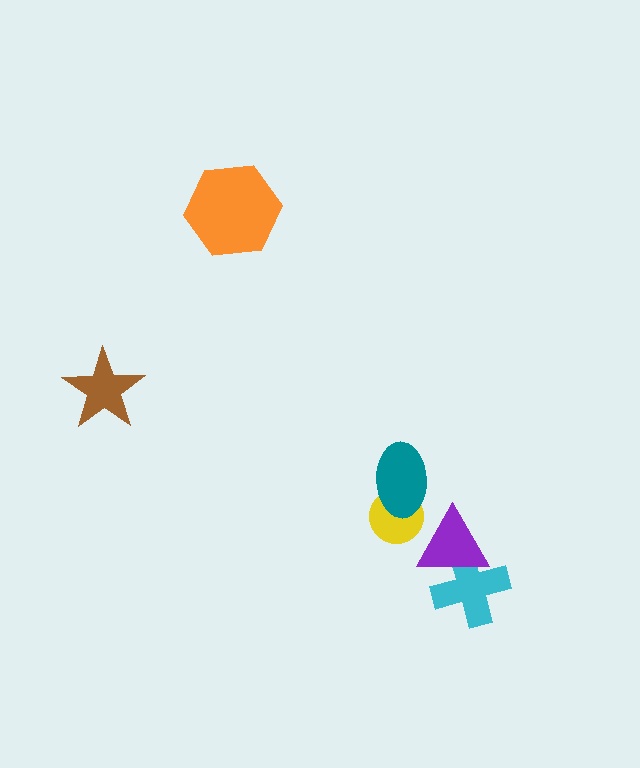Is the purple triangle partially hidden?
No, no other shape covers it.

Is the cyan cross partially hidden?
Yes, it is partially covered by another shape.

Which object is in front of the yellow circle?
The teal ellipse is in front of the yellow circle.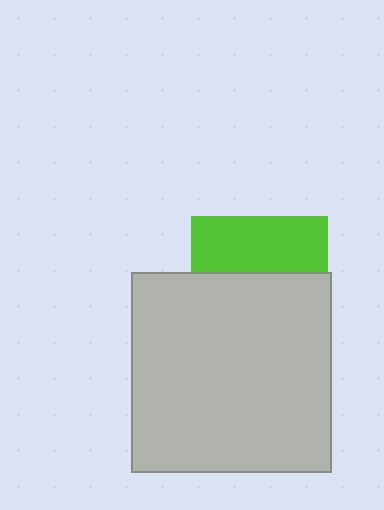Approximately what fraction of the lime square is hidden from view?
Roughly 59% of the lime square is hidden behind the light gray square.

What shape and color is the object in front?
The object in front is a light gray square.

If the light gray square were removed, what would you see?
You would see the complete lime square.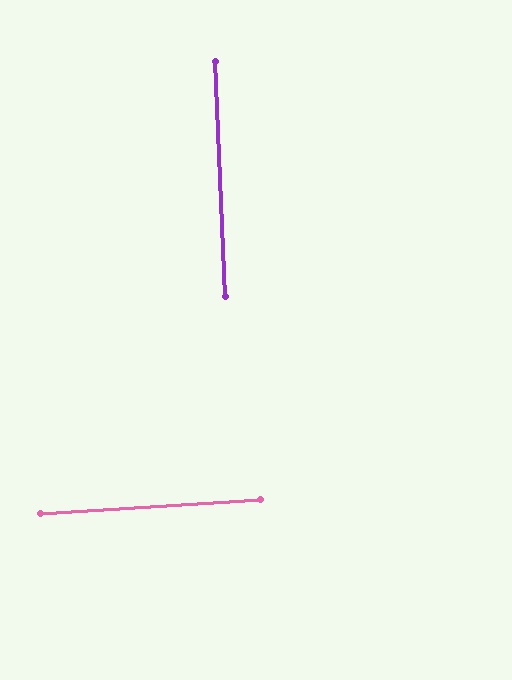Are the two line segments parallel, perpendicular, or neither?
Perpendicular — they meet at approximately 89°.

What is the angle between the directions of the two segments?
Approximately 89 degrees.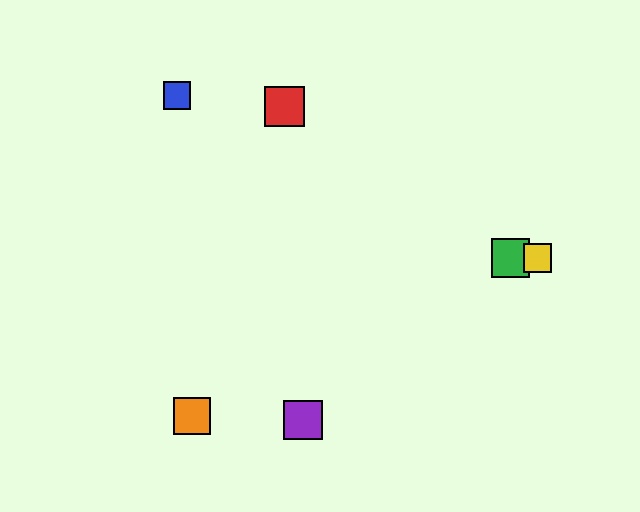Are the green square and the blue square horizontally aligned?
No, the green square is at y≈258 and the blue square is at y≈95.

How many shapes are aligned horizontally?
2 shapes (the green square, the yellow square) are aligned horizontally.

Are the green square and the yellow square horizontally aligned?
Yes, both are at y≈258.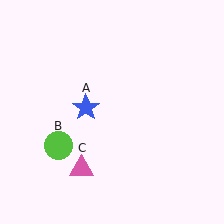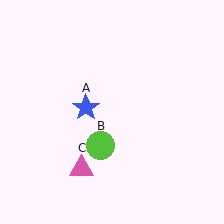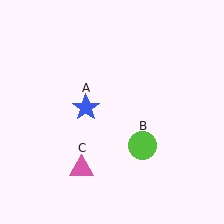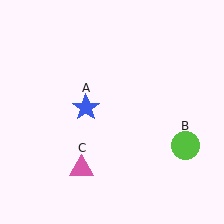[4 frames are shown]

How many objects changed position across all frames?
1 object changed position: lime circle (object B).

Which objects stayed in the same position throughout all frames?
Blue star (object A) and pink triangle (object C) remained stationary.